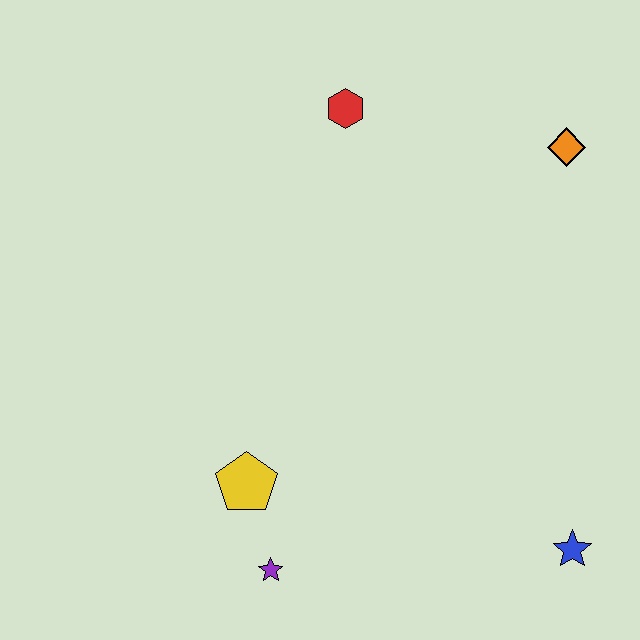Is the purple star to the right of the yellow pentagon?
Yes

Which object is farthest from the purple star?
The orange diamond is farthest from the purple star.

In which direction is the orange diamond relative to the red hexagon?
The orange diamond is to the right of the red hexagon.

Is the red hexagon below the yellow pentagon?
No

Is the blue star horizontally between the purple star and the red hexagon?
No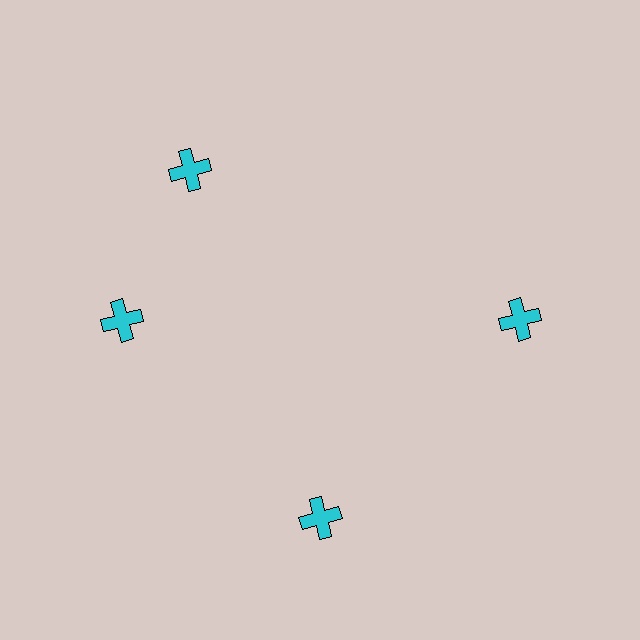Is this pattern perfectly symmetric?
No. The 4 cyan crosses are arranged in a ring, but one element near the 12 o'clock position is rotated out of alignment along the ring, breaking the 4-fold rotational symmetry.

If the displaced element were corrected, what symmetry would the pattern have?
It would have 4-fold rotational symmetry — the pattern would map onto itself every 90 degrees.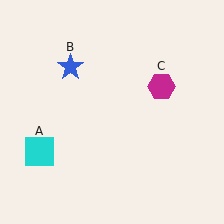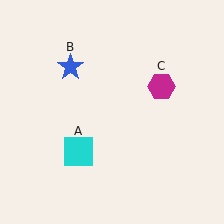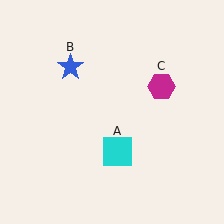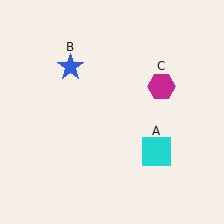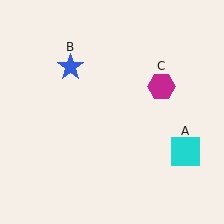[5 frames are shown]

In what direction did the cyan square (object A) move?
The cyan square (object A) moved right.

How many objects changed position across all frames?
1 object changed position: cyan square (object A).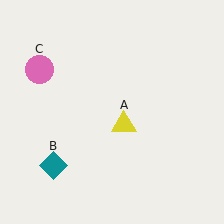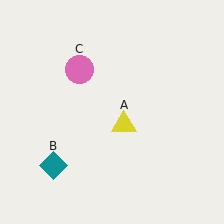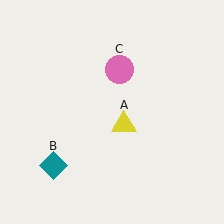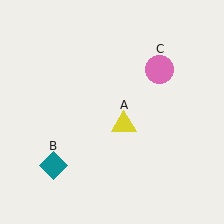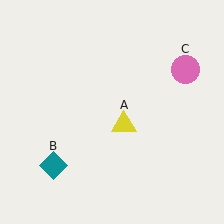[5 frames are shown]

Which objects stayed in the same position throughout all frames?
Yellow triangle (object A) and teal diamond (object B) remained stationary.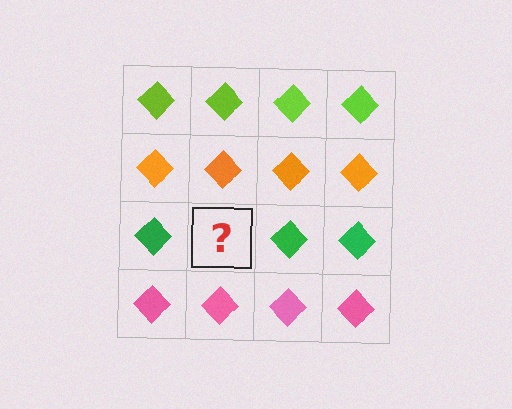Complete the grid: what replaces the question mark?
The question mark should be replaced with a green diamond.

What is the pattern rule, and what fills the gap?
The rule is that each row has a consistent color. The gap should be filled with a green diamond.